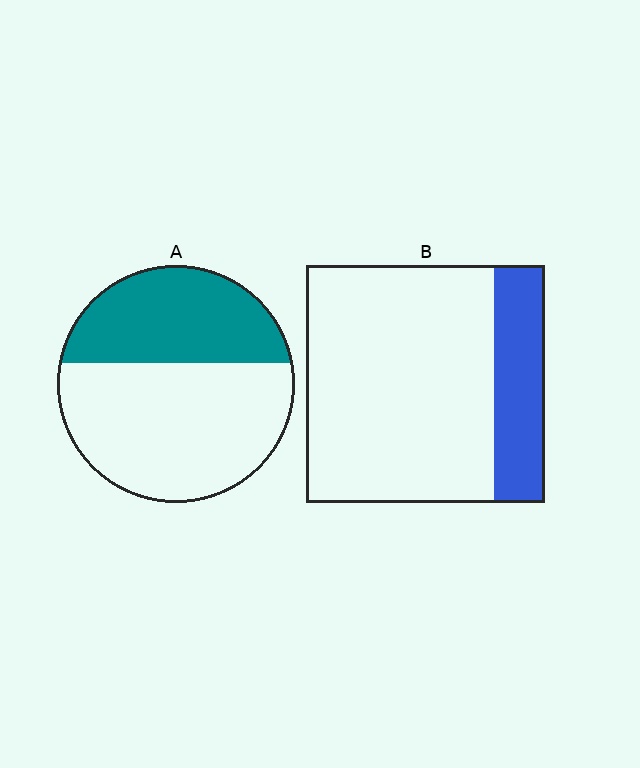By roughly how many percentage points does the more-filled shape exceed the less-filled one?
By roughly 15 percentage points (A over B).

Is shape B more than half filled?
No.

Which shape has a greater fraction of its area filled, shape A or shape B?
Shape A.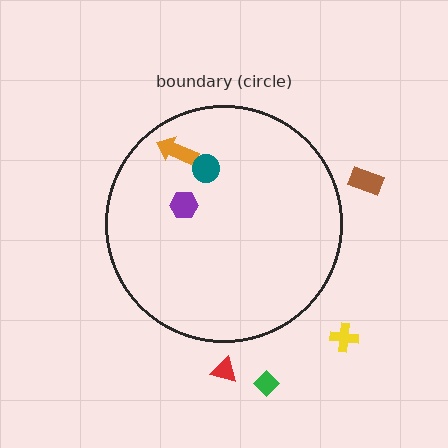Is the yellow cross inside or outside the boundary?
Outside.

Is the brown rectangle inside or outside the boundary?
Outside.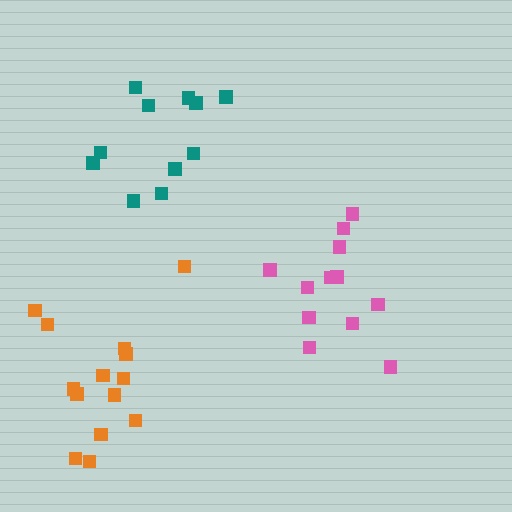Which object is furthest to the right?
The pink cluster is rightmost.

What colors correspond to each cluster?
The clusters are colored: pink, teal, orange.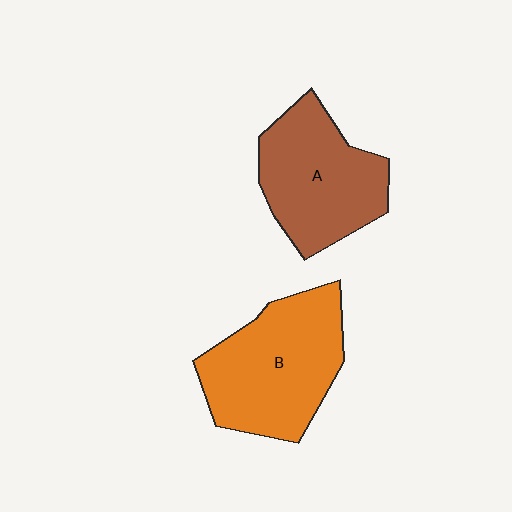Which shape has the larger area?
Shape B (orange).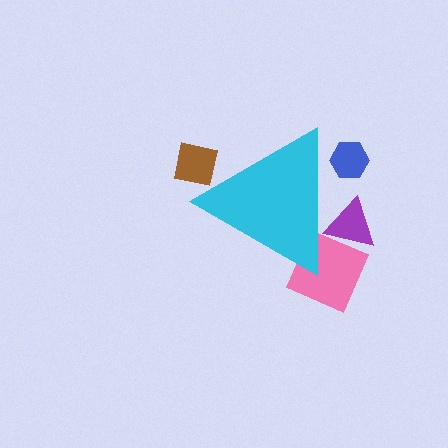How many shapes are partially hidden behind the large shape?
4 shapes are partially hidden.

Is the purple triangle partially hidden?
Yes, the purple triangle is partially hidden behind the cyan triangle.